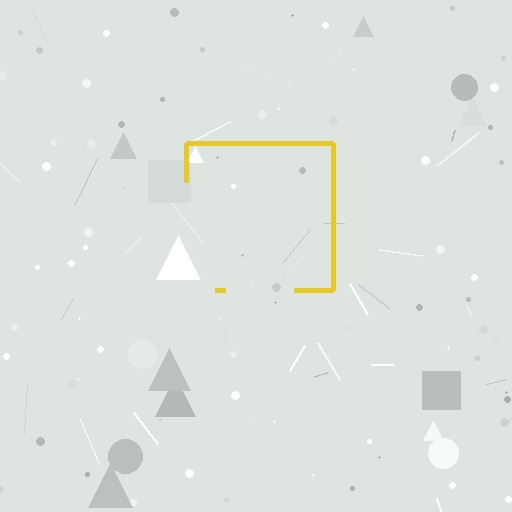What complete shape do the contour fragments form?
The contour fragments form a square.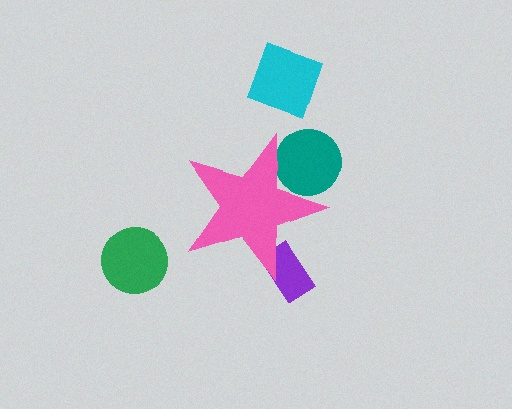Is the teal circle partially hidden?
Yes, the teal circle is partially hidden behind the pink star.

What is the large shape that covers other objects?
A pink star.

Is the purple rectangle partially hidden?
Yes, the purple rectangle is partially hidden behind the pink star.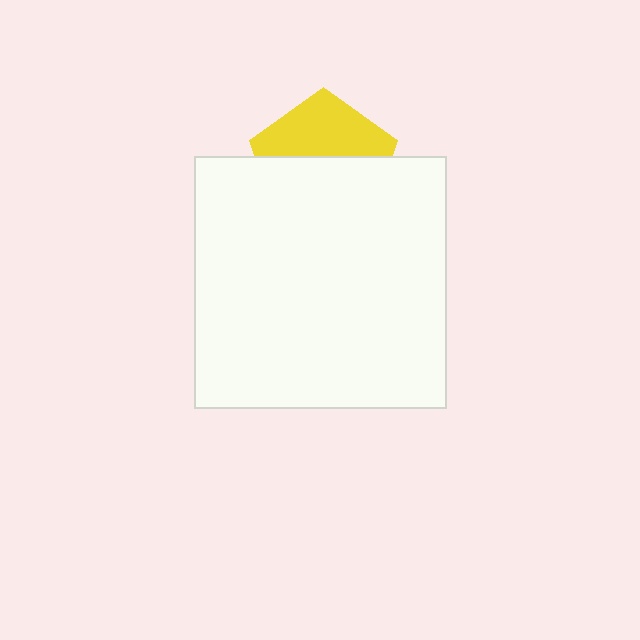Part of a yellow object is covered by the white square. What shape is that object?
It is a pentagon.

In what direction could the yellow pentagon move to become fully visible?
The yellow pentagon could move up. That would shift it out from behind the white square entirely.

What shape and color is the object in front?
The object in front is a white square.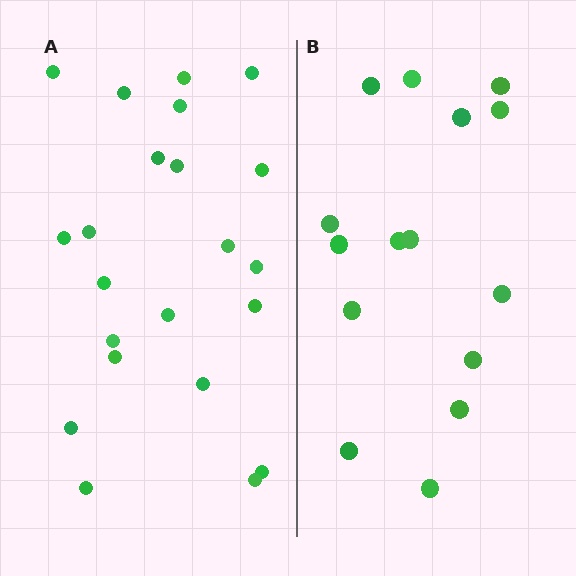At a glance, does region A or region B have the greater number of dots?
Region A (the left region) has more dots.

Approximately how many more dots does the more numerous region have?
Region A has roughly 8 or so more dots than region B.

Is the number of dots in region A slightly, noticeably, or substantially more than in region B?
Region A has substantially more. The ratio is roughly 1.5 to 1.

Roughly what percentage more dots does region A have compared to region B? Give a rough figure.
About 45% more.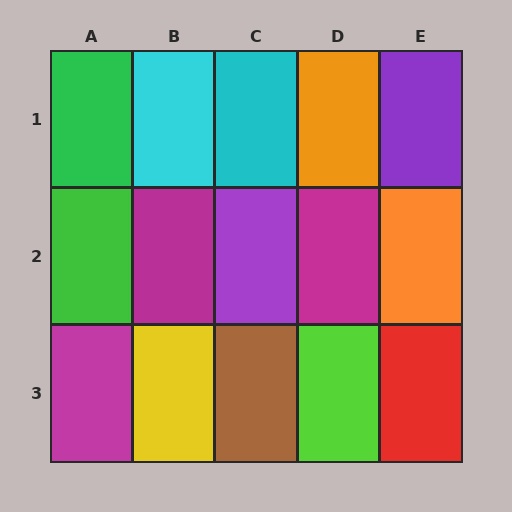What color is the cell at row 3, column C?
Brown.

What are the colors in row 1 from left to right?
Green, cyan, cyan, orange, purple.